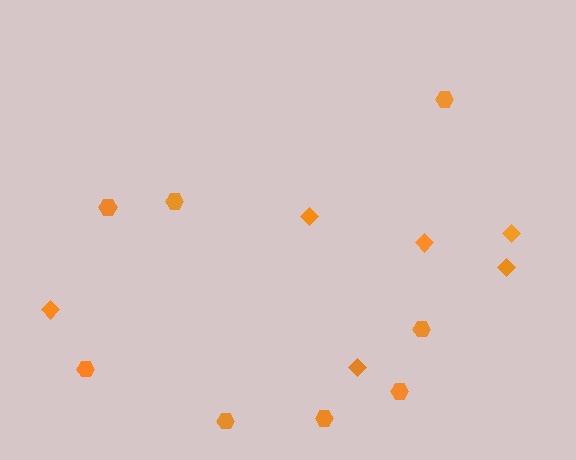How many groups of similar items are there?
There are 2 groups: one group of hexagons (8) and one group of diamonds (6).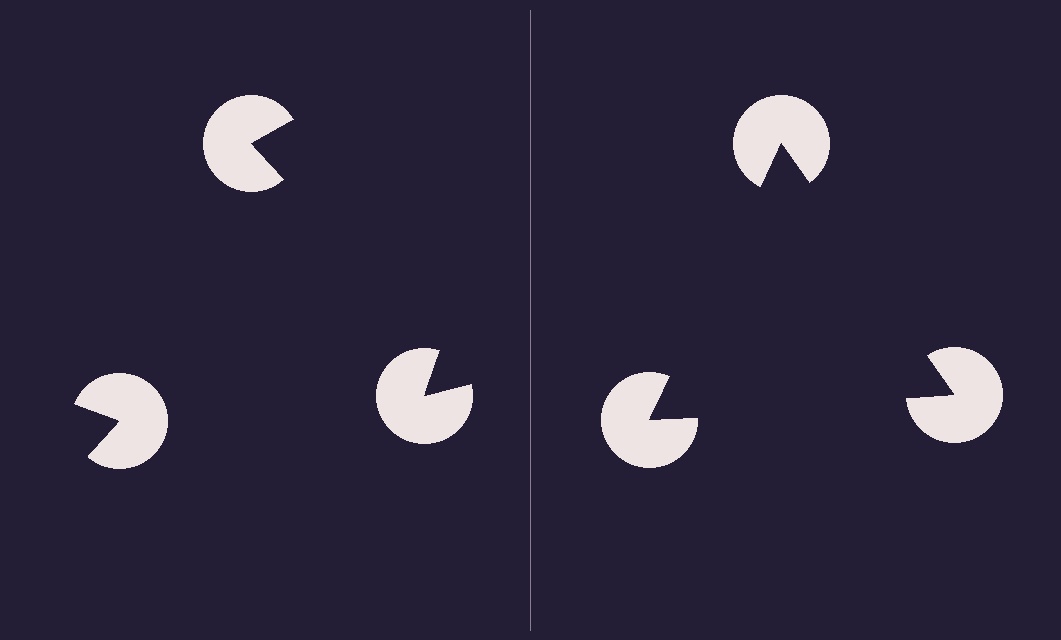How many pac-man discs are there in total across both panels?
6 — 3 on each side.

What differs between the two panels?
The pac-man discs are positioned identically on both sides; only the wedge orientations differ. On the right they align to a triangle; on the left they are misaligned.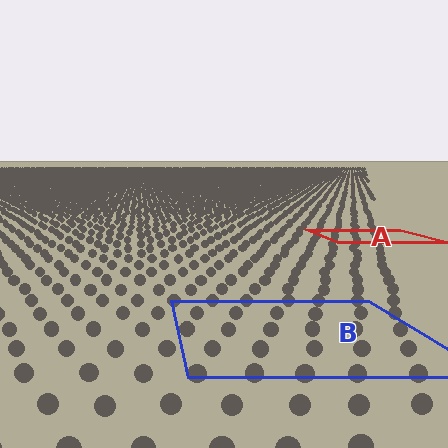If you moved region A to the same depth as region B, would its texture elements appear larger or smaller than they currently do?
They would appear larger. At a closer depth, the same texture elements are projected at a bigger on-screen size.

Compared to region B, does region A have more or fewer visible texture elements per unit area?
Region A has more texture elements per unit area — they are packed more densely because it is farther away.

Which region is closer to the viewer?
Region B is closer. The texture elements there are larger and more spread out.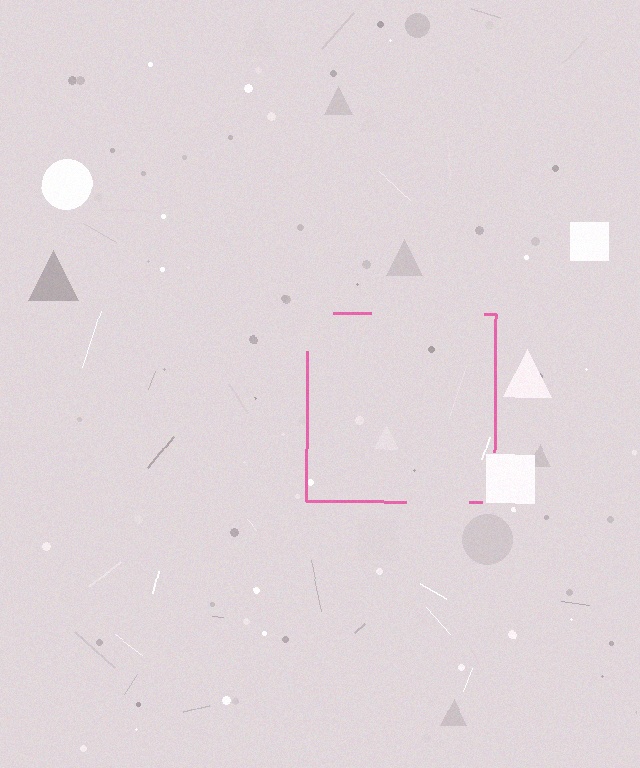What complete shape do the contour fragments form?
The contour fragments form a square.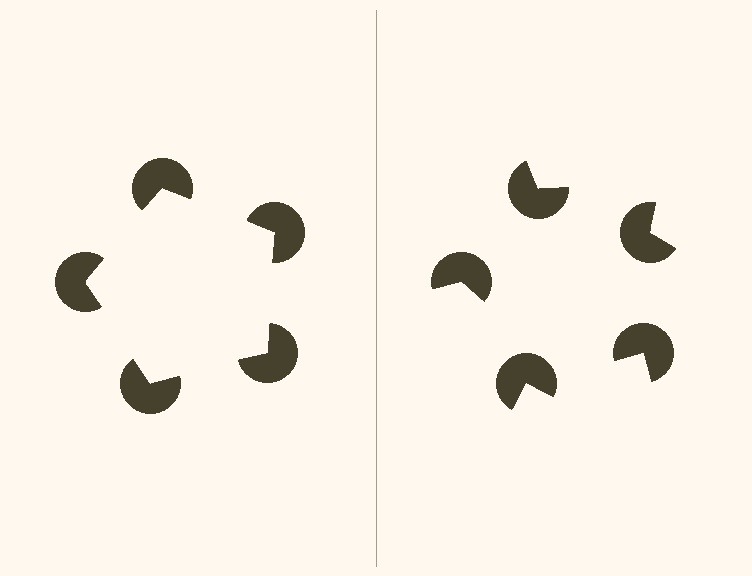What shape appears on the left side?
An illusory pentagon.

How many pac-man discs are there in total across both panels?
10 — 5 on each side.